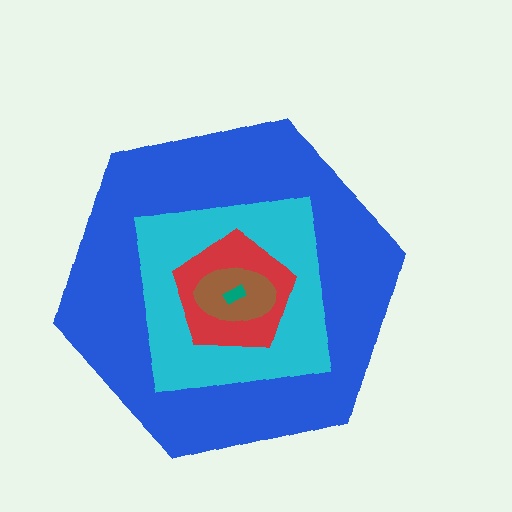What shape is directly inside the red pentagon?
The brown ellipse.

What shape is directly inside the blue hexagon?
The cyan square.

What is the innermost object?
The teal rectangle.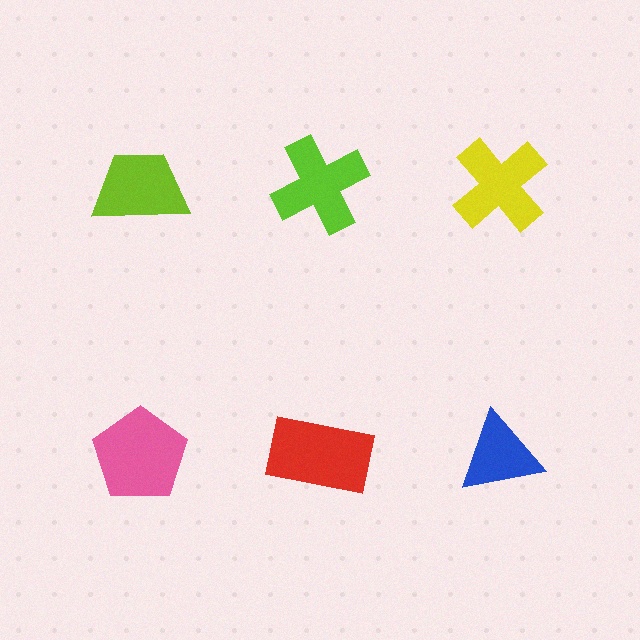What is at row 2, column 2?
A red rectangle.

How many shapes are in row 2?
3 shapes.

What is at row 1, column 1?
A lime trapezoid.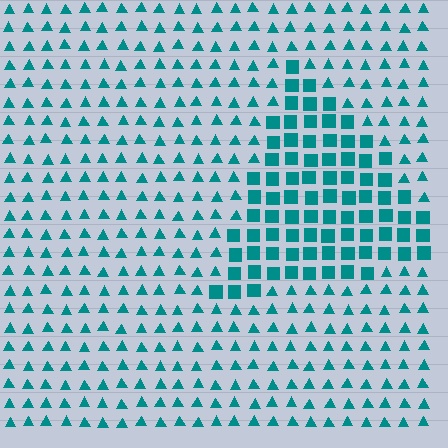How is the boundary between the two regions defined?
The boundary is defined by a change in element shape: squares inside vs. triangles outside. All elements share the same color and spacing.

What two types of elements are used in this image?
The image uses squares inside the triangle region and triangles outside it.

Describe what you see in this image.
The image is filled with small teal elements arranged in a uniform grid. A triangle-shaped region contains squares, while the surrounding area contains triangles. The boundary is defined purely by the change in element shape.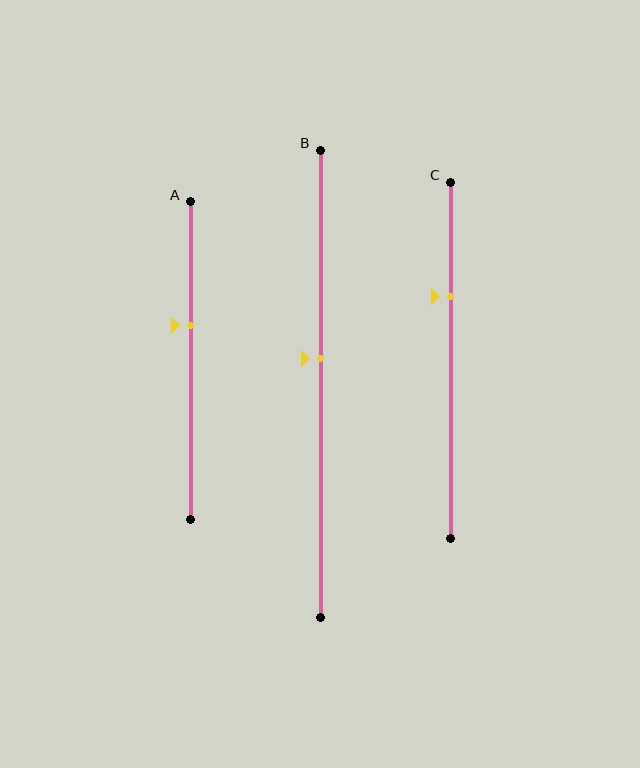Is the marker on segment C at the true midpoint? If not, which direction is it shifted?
No, the marker on segment C is shifted upward by about 18% of the segment length.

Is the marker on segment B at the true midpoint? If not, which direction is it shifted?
No, the marker on segment B is shifted upward by about 5% of the segment length.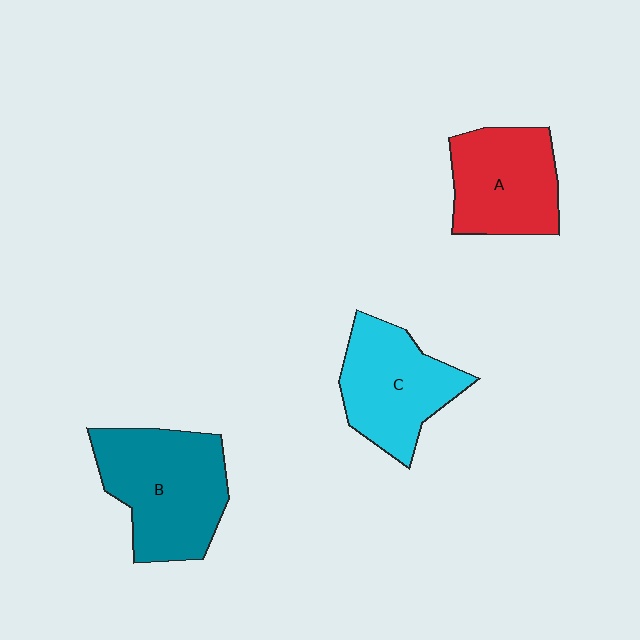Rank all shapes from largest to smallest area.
From largest to smallest: B (teal), C (cyan), A (red).